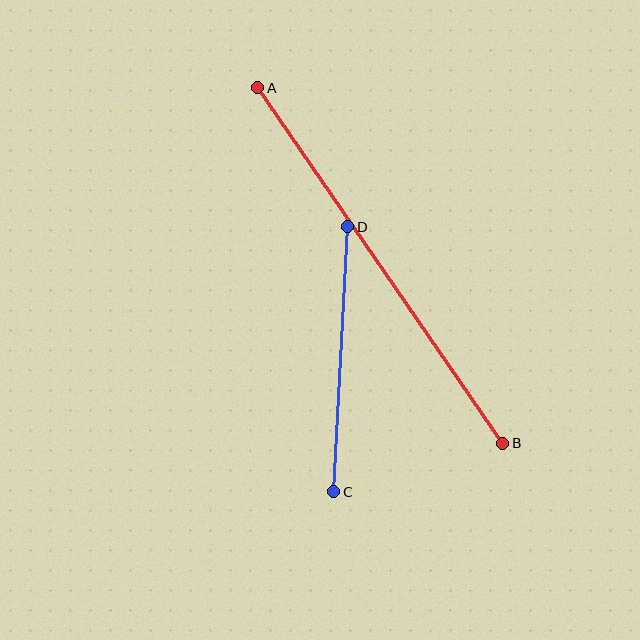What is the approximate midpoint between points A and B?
The midpoint is at approximately (380, 265) pixels.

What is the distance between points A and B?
The distance is approximately 432 pixels.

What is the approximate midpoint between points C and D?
The midpoint is at approximately (341, 359) pixels.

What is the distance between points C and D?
The distance is approximately 265 pixels.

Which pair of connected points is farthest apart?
Points A and B are farthest apart.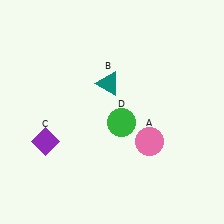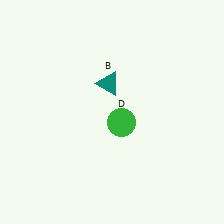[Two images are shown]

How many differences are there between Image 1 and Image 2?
There are 2 differences between the two images.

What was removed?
The pink circle (A), the purple diamond (C) were removed in Image 2.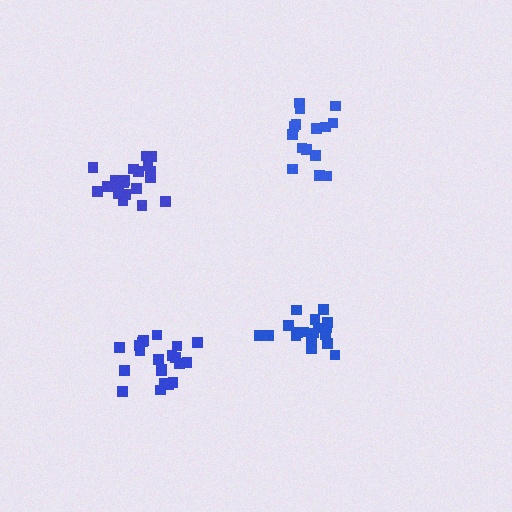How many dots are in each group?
Group 1: 21 dots, Group 2: 19 dots, Group 3: 15 dots, Group 4: 20 dots (75 total).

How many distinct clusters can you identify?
There are 4 distinct clusters.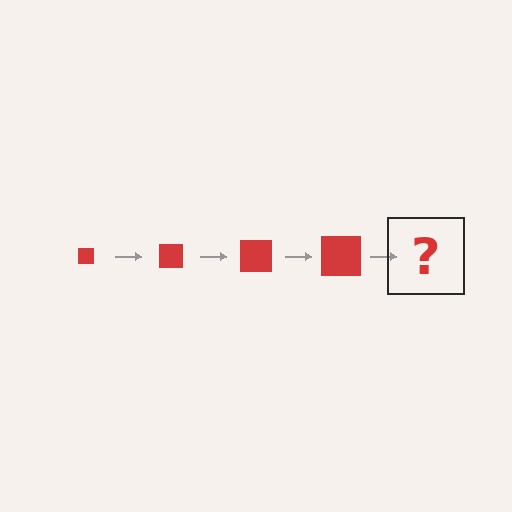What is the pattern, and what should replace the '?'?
The pattern is that the square gets progressively larger each step. The '?' should be a red square, larger than the previous one.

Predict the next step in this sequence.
The next step is a red square, larger than the previous one.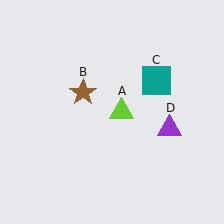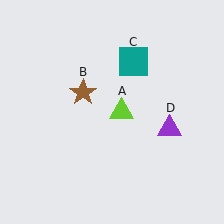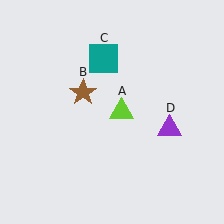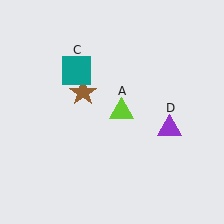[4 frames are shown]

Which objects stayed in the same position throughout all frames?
Lime triangle (object A) and brown star (object B) and purple triangle (object D) remained stationary.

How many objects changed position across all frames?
1 object changed position: teal square (object C).